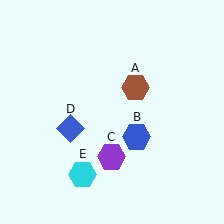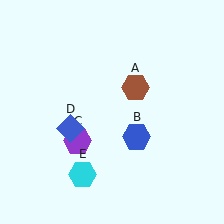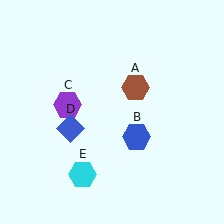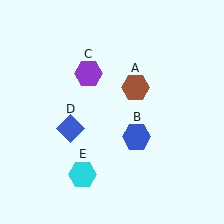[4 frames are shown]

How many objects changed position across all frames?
1 object changed position: purple hexagon (object C).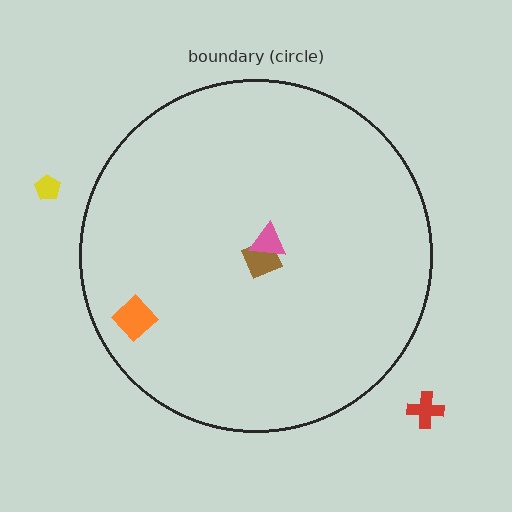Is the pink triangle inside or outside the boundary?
Inside.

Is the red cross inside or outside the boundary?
Outside.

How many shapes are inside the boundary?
3 inside, 2 outside.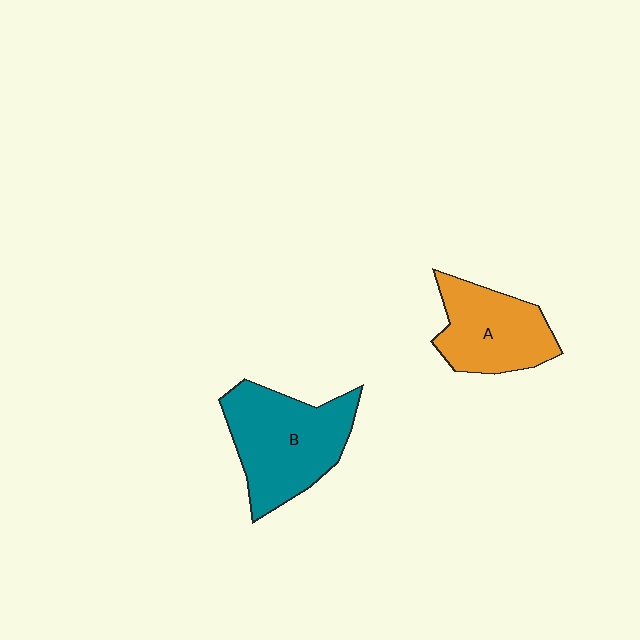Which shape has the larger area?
Shape B (teal).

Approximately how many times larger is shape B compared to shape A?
Approximately 1.3 times.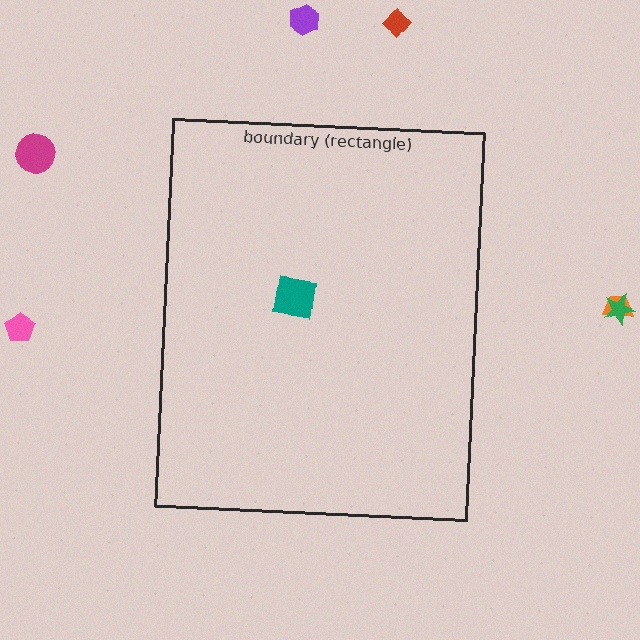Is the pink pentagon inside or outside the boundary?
Outside.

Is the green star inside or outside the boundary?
Outside.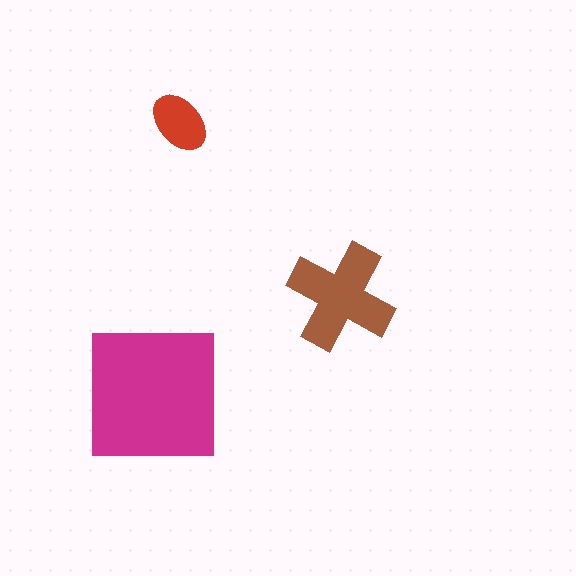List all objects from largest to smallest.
The magenta square, the brown cross, the red ellipse.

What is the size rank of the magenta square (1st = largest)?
1st.